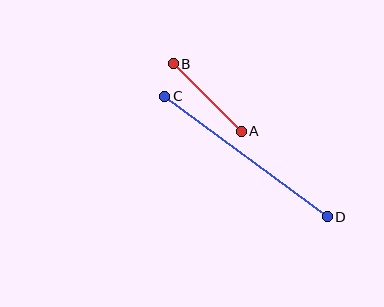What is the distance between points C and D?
The distance is approximately 202 pixels.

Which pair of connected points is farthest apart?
Points C and D are farthest apart.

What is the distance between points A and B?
The distance is approximately 96 pixels.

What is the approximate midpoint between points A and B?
The midpoint is at approximately (207, 98) pixels.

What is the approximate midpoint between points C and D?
The midpoint is at approximately (246, 157) pixels.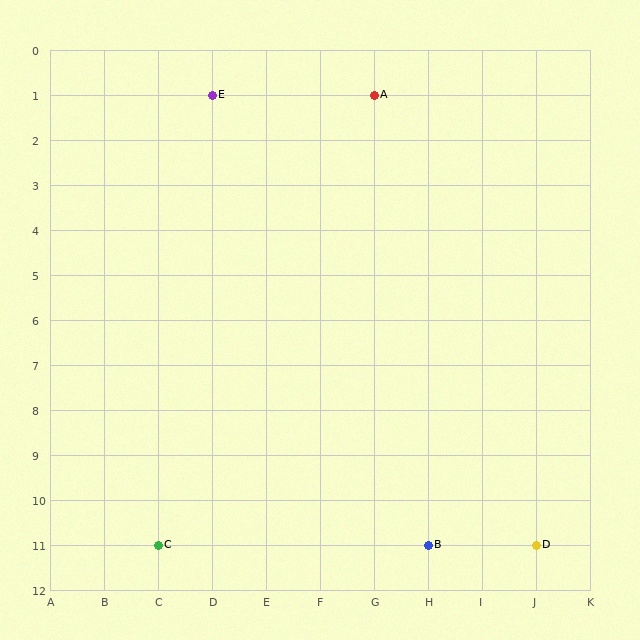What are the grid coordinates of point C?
Point C is at grid coordinates (C, 11).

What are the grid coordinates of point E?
Point E is at grid coordinates (D, 1).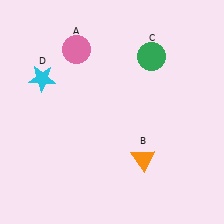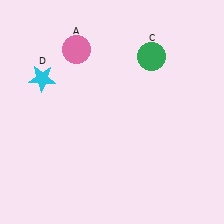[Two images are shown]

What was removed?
The orange triangle (B) was removed in Image 2.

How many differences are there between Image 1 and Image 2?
There is 1 difference between the two images.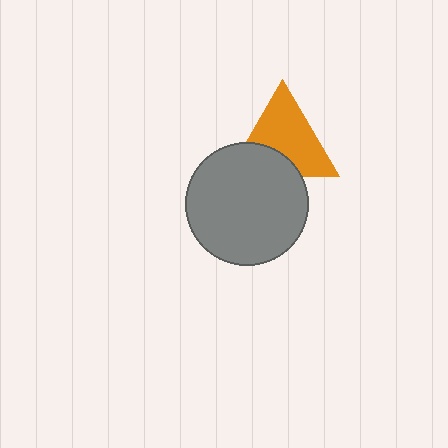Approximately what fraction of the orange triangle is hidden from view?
Roughly 32% of the orange triangle is hidden behind the gray circle.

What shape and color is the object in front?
The object in front is a gray circle.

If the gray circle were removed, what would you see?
You would see the complete orange triangle.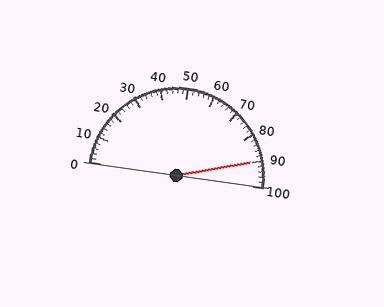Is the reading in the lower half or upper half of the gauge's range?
The reading is in the upper half of the range (0 to 100).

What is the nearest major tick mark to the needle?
The nearest major tick mark is 90.